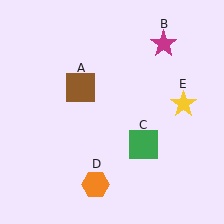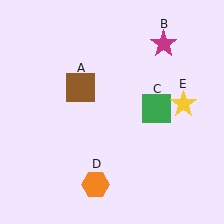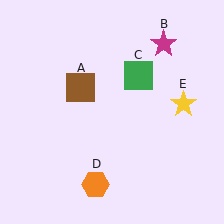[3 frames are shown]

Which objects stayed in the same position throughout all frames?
Brown square (object A) and magenta star (object B) and orange hexagon (object D) and yellow star (object E) remained stationary.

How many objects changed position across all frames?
1 object changed position: green square (object C).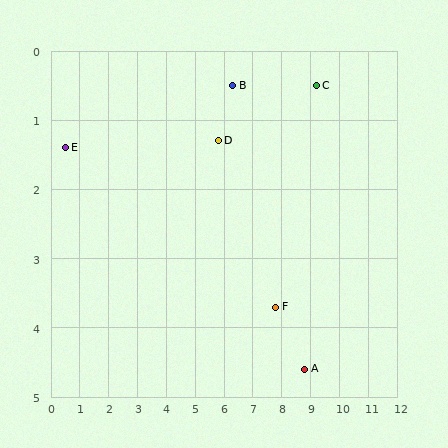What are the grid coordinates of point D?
Point D is at approximately (5.8, 1.3).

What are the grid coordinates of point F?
Point F is at approximately (7.8, 3.7).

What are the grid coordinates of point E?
Point E is at approximately (0.5, 1.4).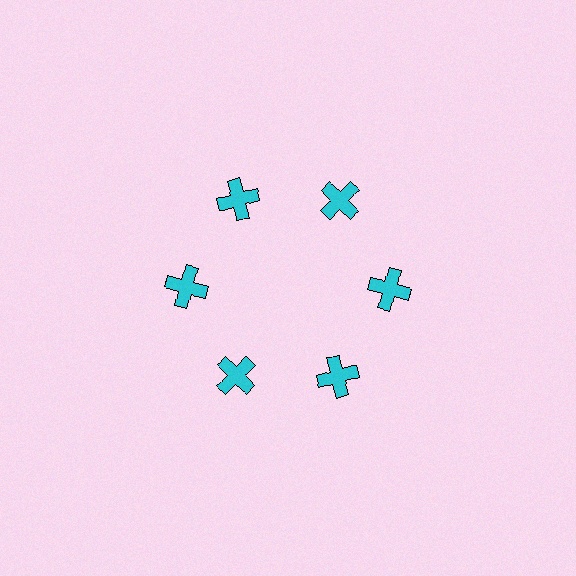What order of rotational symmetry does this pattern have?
This pattern has 6-fold rotational symmetry.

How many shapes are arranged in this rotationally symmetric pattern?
There are 6 shapes, arranged in 6 groups of 1.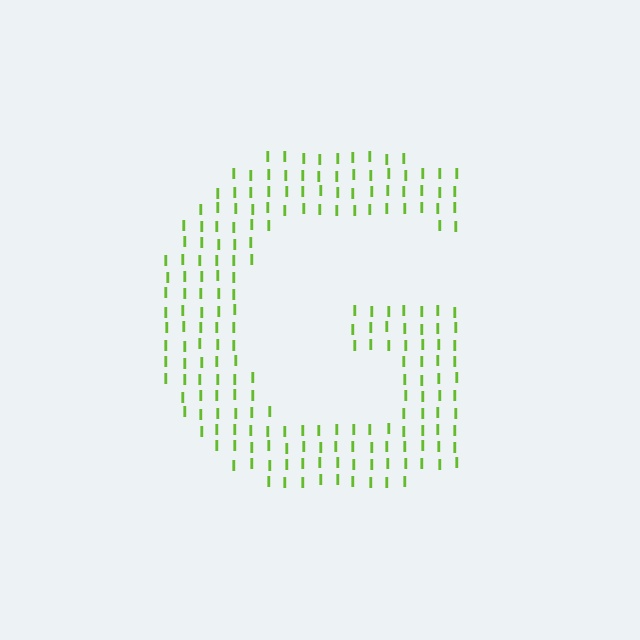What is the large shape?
The large shape is the letter G.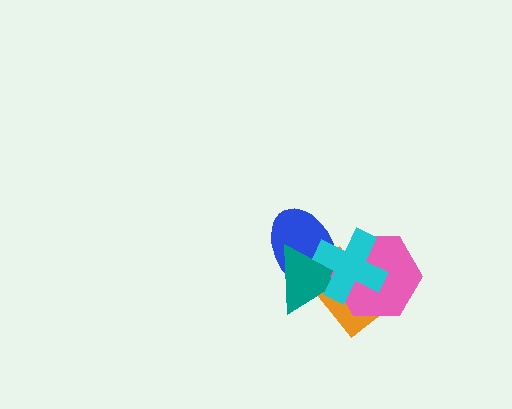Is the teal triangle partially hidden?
Yes, it is partially covered by another shape.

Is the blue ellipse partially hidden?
Yes, it is partially covered by another shape.